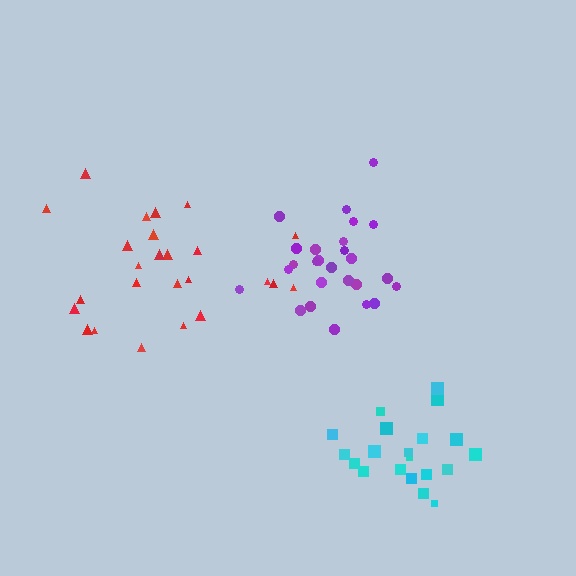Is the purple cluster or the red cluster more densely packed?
Purple.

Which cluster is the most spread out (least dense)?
Red.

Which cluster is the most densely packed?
Purple.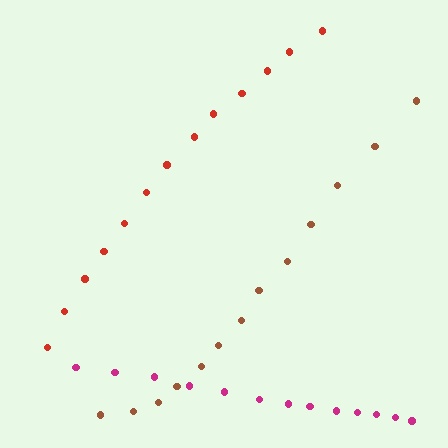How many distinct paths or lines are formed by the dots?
There are 3 distinct paths.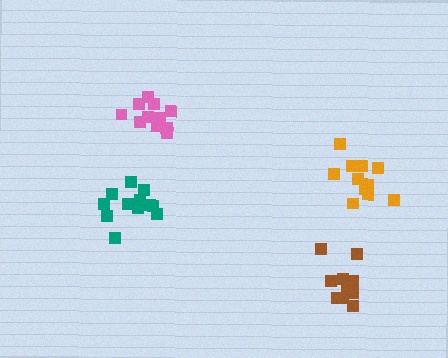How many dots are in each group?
Group 1: 11 dots, Group 2: 12 dots, Group 3: 14 dots, Group 4: 11 dots (48 total).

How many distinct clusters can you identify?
There are 4 distinct clusters.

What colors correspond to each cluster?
The clusters are colored: brown, teal, pink, orange.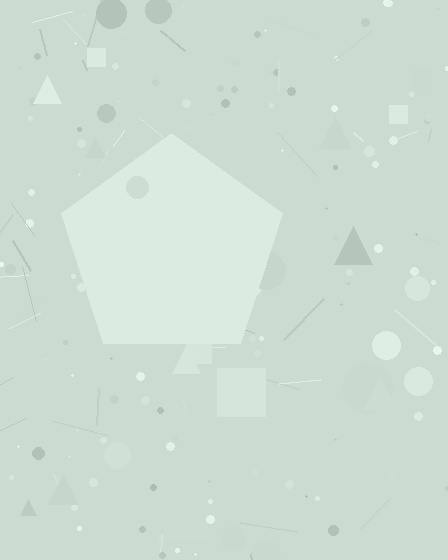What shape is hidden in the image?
A pentagon is hidden in the image.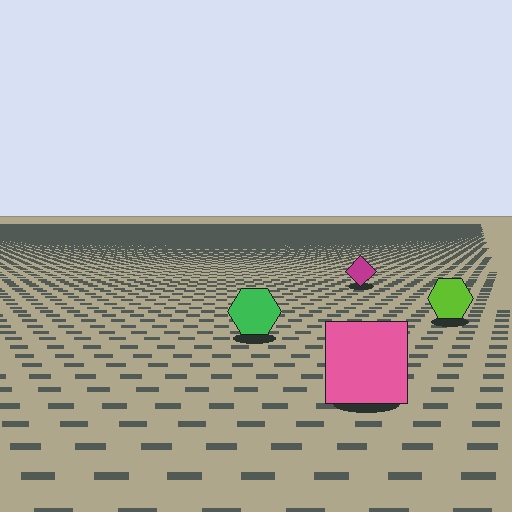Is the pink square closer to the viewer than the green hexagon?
Yes. The pink square is closer — you can tell from the texture gradient: the ground texture is coarser near it.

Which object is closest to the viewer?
The pink square is closest. The texture marks near it are larger and more spread out.